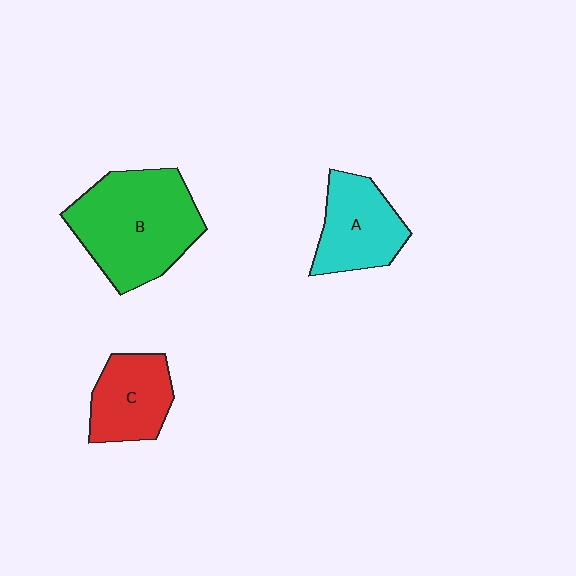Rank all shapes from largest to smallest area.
From largest to smallest: B (green), A (cyan), C (red).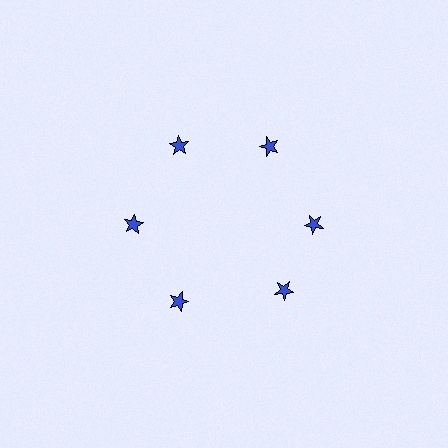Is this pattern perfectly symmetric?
No. The 6 blue stars are arranged in a ring, but one element near the 5 o'clock position is rotated out of alignment along the ring, breaking the 6-fold rotational symmetry.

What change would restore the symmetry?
The symmetry would be restored by rotating it back into even spacing with its neighbors so that all 6 stars sit at equal angles and equal distance from the center.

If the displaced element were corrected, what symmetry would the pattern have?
It would have 6-fold rotational symmetry — the pattern would map onto itself every 60 degrees.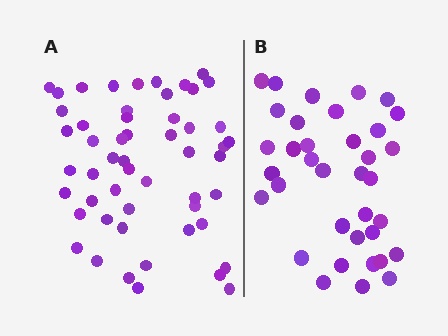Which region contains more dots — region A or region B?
Region A (the left region) has more dots.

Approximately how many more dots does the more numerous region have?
Region A has approximately 15 more dots than region B.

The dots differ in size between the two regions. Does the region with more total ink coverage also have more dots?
No. Region B has more total ink coverage because its dots are larger, but region A actually contains more individual dots. Total area can be misleading — the number of items is what matters here.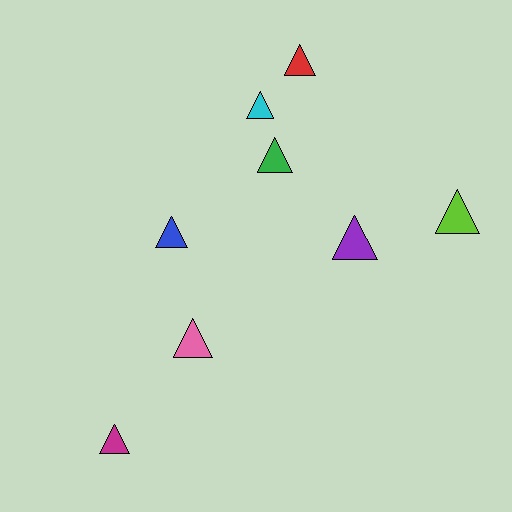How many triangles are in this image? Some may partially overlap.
There are 8 triangles.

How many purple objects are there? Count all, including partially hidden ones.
There is 1 purple object.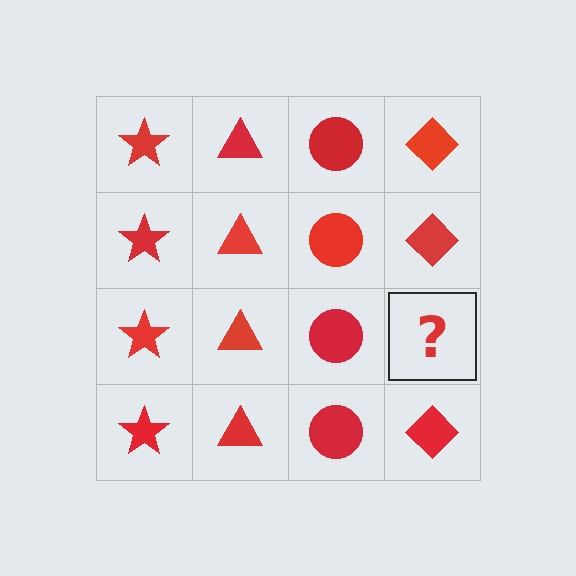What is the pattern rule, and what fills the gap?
The rule is that each column has a consistent shape. The gap should be filled with a red diamond.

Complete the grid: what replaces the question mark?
The question mark should be replaced with a red diamond.